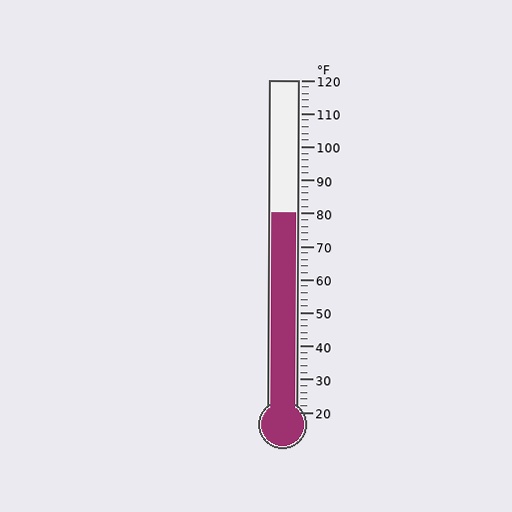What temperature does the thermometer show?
The thermometer shows approximately 80°F.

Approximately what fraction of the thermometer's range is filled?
The thermometer is filled to approximately 60% of its range.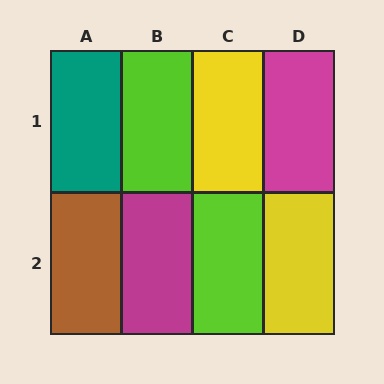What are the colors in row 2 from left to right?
Brown, magenta, lime, yellow.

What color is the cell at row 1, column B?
Lime.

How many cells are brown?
1 cell is brown.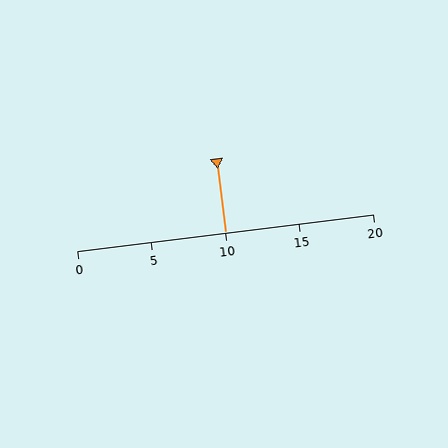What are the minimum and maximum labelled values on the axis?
The axis runs from 0 to 20.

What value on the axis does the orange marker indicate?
The marker indicates approximately 10.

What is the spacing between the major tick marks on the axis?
The major ticks are spaced 5 apart.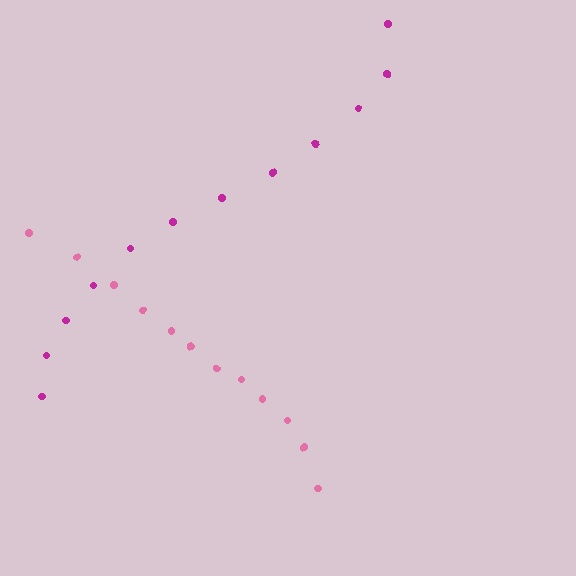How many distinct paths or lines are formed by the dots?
There are 2 distinct paths.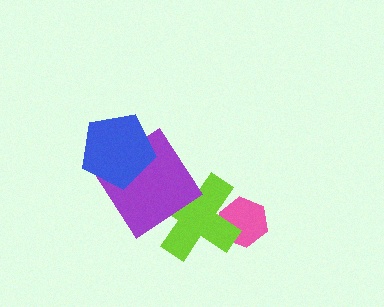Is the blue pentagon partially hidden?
No, no other shape covers it.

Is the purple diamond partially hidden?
Yes, it is partially covered by another shape.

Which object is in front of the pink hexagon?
The lime cross is in front of the pink hexagon.